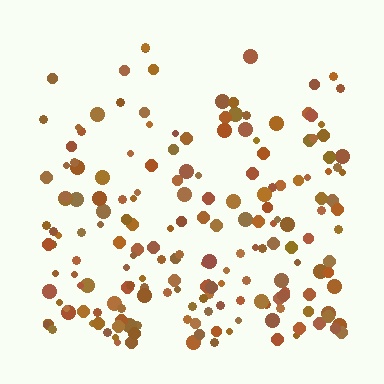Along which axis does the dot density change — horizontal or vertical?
Vertical.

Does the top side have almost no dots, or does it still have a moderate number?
Still a moderate number, just noticeably fewer than the bottom.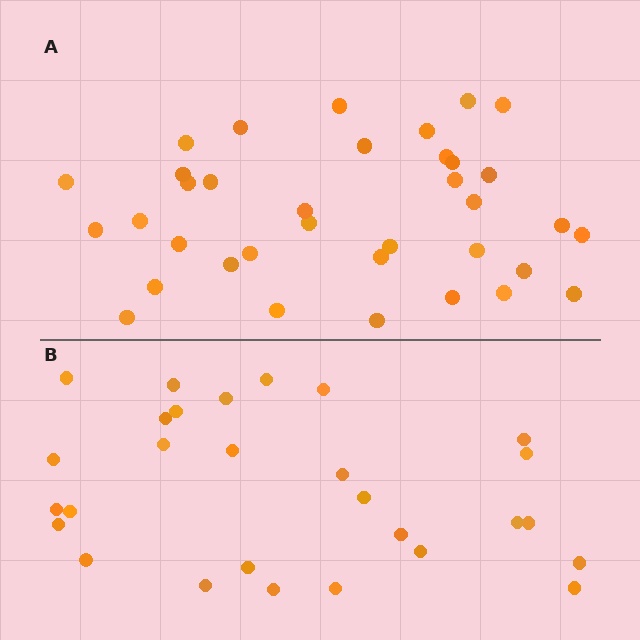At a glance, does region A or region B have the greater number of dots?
Region A (the top region) has more dots.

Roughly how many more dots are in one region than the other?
Region A has roughly 8 or so more dots than region B.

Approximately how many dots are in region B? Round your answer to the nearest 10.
About 30 dots. (The exact count is 28, which rounds to 30.)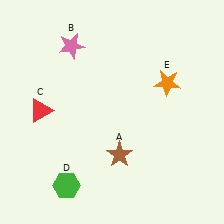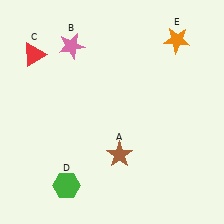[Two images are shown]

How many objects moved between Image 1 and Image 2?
2 objects moved between the two images.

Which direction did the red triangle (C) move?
The red triangle (C) moved up.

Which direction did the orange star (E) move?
The orange star (E) moved up.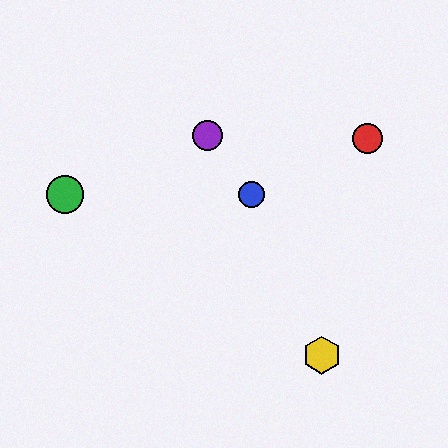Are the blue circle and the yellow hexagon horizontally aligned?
No, the blue circle is at y≈195 and the yellow hexagon is at y≈355.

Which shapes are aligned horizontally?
The blue circle, the green circle are aligned horizontally.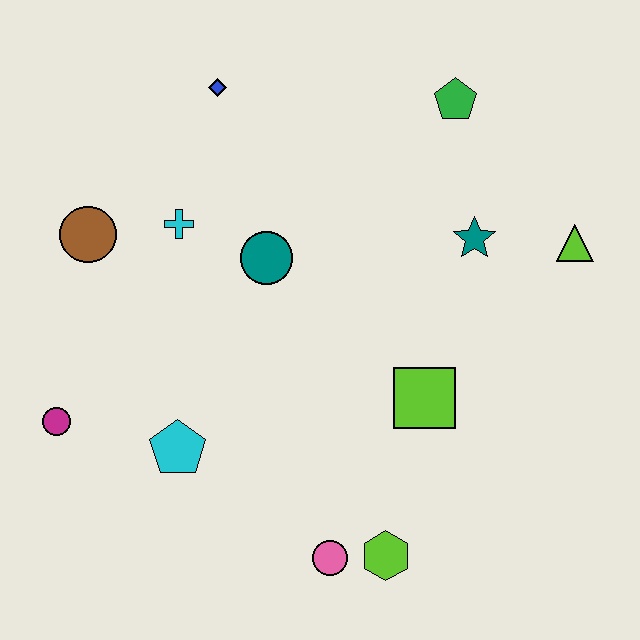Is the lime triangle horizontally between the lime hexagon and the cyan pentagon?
No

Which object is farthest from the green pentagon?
The magenta circle is farthest from the green pentagon.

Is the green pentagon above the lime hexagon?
Yes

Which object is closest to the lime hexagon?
The pink circle is closest to the lime hexagon.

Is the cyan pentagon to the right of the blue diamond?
No